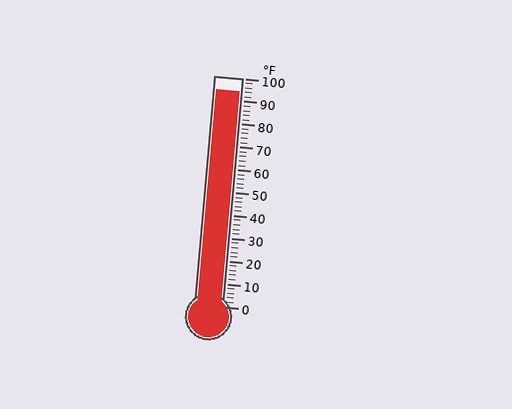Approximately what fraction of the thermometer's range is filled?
The thermometer is filled to approximately 95% of its range.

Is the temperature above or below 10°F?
The temperature is above 10°F.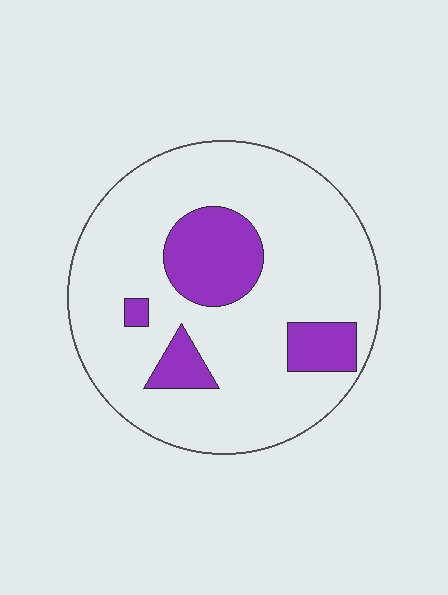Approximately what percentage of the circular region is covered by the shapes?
Approximately 20%.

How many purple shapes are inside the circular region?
4.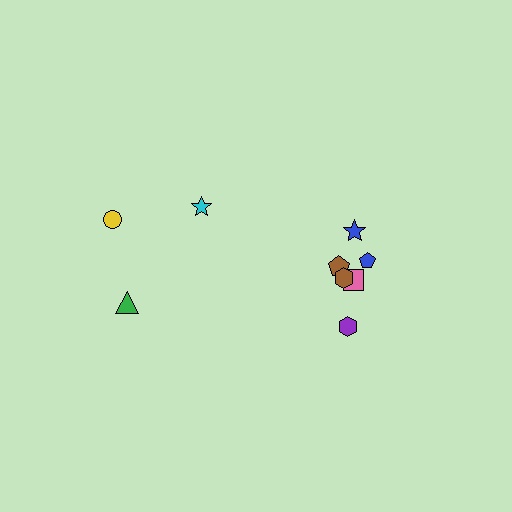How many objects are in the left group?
There are 3 objects.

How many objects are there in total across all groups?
There are 9 objects.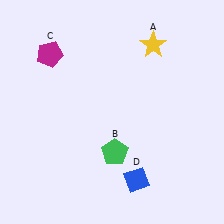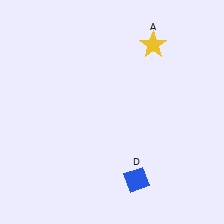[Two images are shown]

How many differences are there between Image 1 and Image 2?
There are 2 differences between the two images.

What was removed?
The green pentagon (B), the magenta pentagon (C) were removed in Image 2.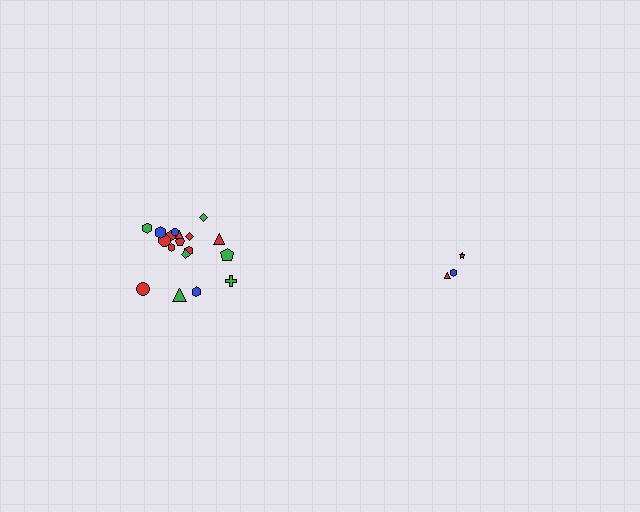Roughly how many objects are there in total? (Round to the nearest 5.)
Roughly 20 objects in total.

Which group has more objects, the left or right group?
The left group.